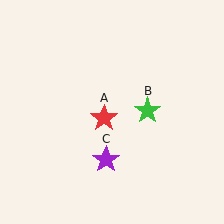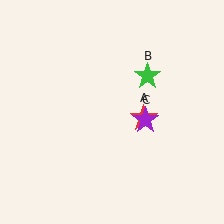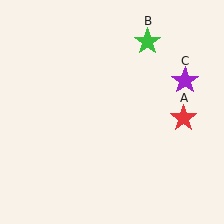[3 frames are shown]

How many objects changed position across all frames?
3 objects changed position: red star (object A), green star (object B), purple star (object C).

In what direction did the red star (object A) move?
The red star (object A) moved right.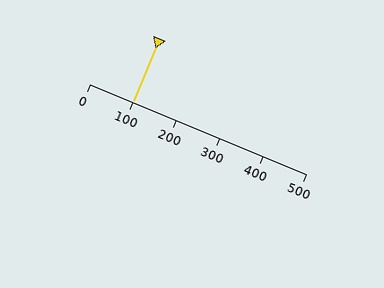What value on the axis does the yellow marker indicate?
The marker indicates approximately 100.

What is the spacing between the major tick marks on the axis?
The major ticks are spaced 100 apart.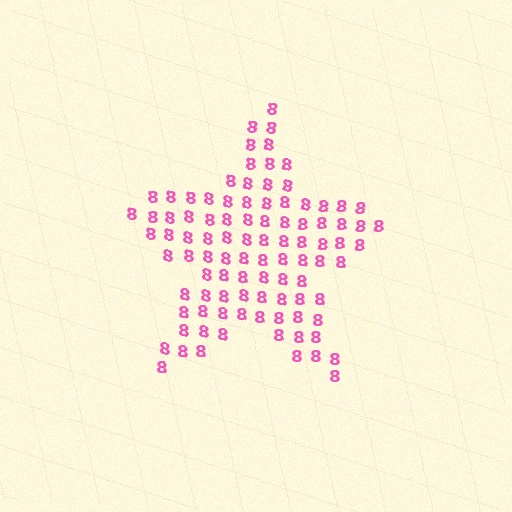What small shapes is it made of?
It is made of small digit 8's.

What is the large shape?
The large shape is a star.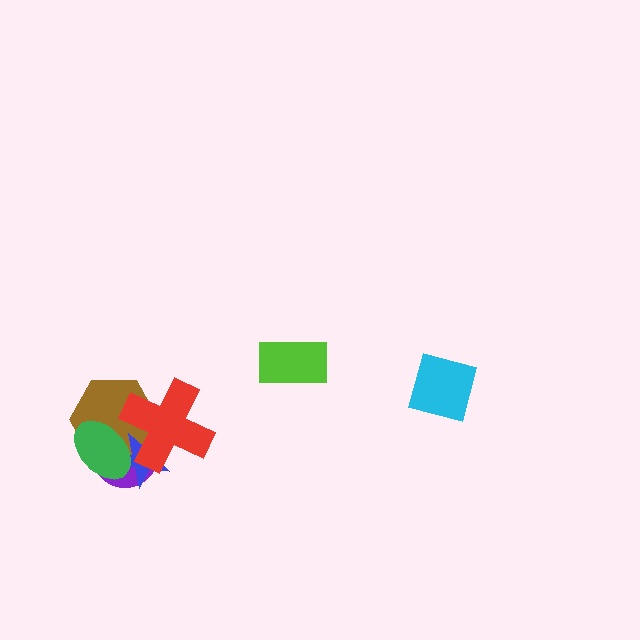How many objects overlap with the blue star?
4 objects overlap with the blue star.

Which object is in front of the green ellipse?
The red cross is in front of the green ellipse.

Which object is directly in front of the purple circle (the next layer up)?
The brown hexagon is directly in front of the purple circle.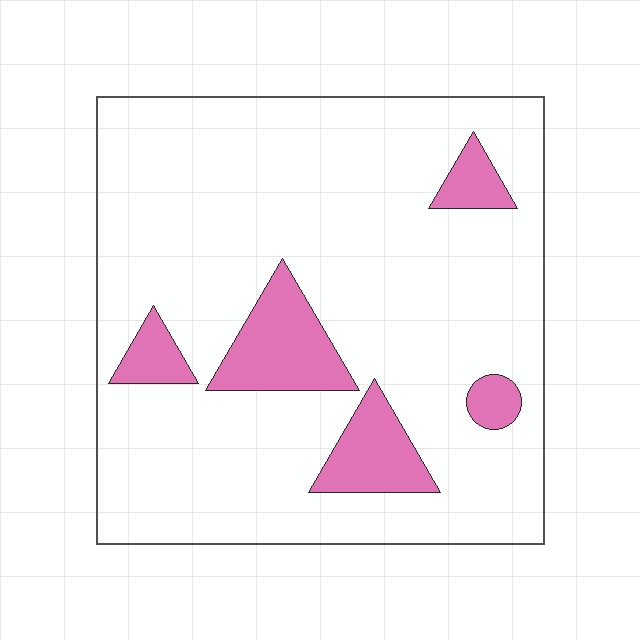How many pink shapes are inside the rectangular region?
5.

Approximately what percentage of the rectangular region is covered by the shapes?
Approximately 15%.